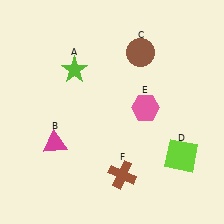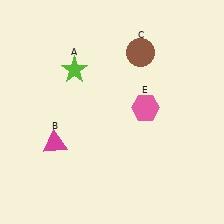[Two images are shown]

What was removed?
The lime square (D), the brown cross (F) were removed in Image 2.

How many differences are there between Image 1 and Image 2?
There are 2 differences between the two images.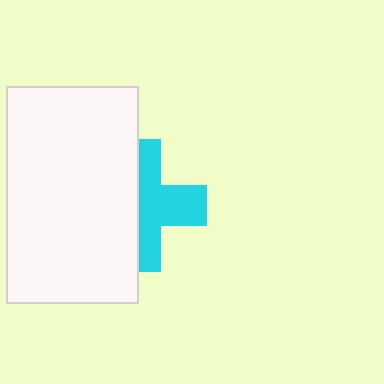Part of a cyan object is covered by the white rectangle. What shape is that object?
It is a cross.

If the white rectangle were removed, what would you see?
You would see the complete cyan cross.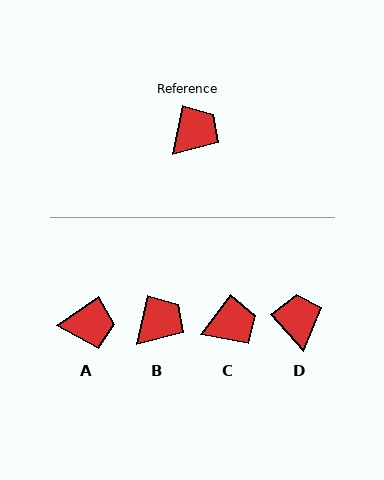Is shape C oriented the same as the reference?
No, it is off by about 24 degrees.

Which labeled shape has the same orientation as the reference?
B.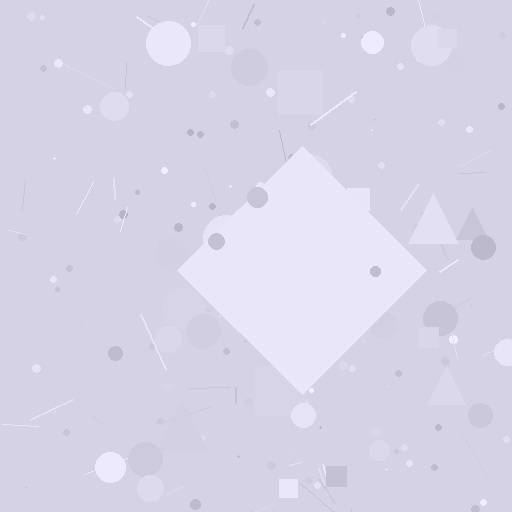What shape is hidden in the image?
A diamond is hidden in the image.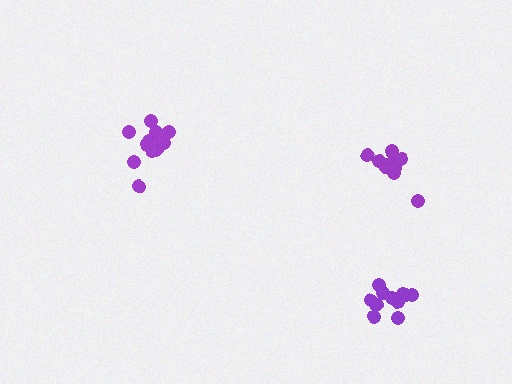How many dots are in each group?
Group 1: 10 dots, Group 2: 11 dots, Group 3: 15 dots (36 total).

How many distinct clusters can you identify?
There are 3 distinct clusters.